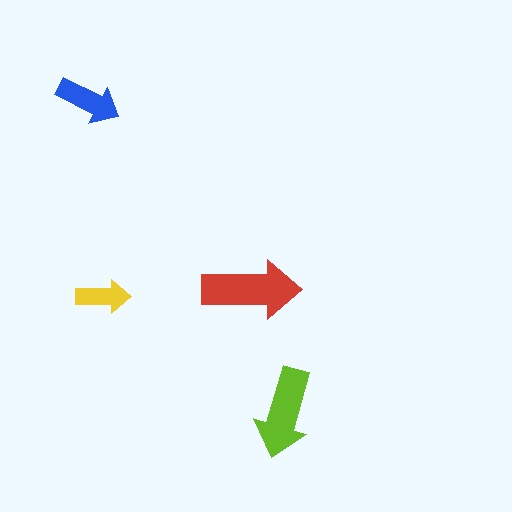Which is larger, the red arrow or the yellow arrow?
The red one.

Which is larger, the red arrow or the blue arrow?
The red one.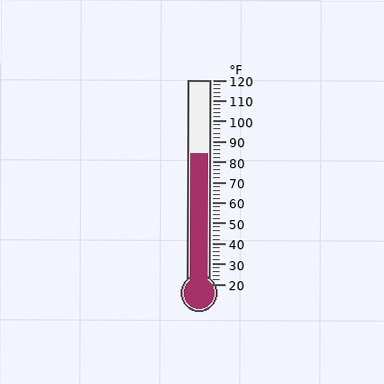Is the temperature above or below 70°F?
The temperature is above 70°F.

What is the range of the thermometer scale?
The thermometer scale ranges from 20°F to 120°F.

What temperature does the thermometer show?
The thermometer shows approximately 84°F.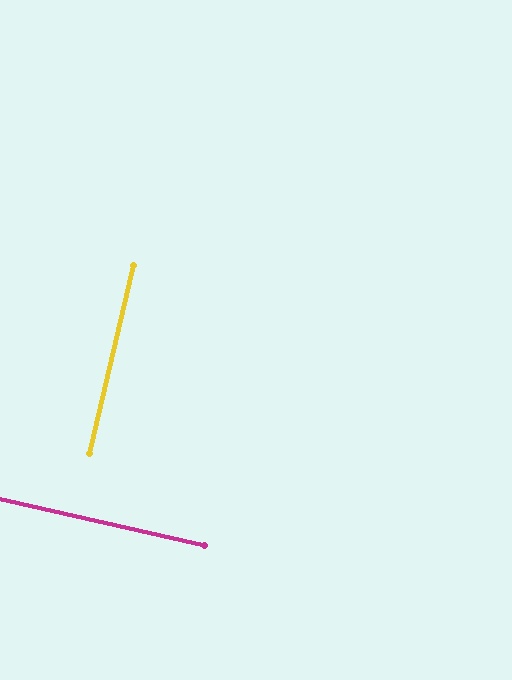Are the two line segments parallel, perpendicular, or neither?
Perpendicular — they meet at approximately 90°.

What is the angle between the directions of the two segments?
Approximately 90 degrees.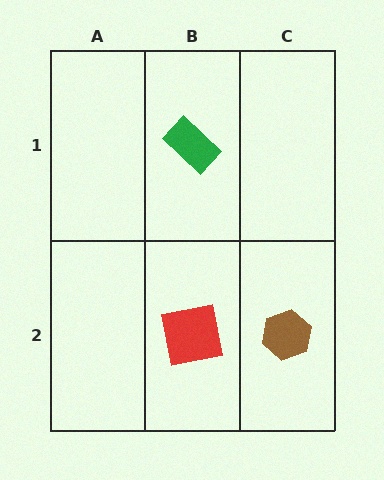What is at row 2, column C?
A brown hexagon.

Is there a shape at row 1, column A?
No, that cell is empty.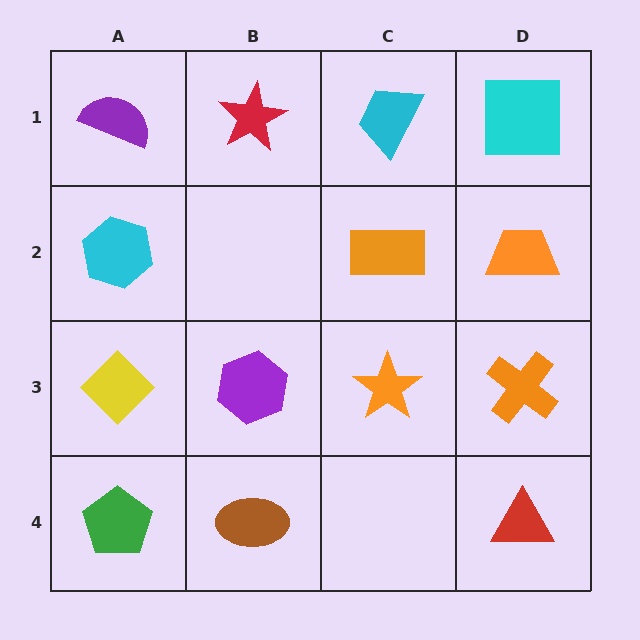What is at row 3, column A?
A yellow diamond.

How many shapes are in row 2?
3 shapes.